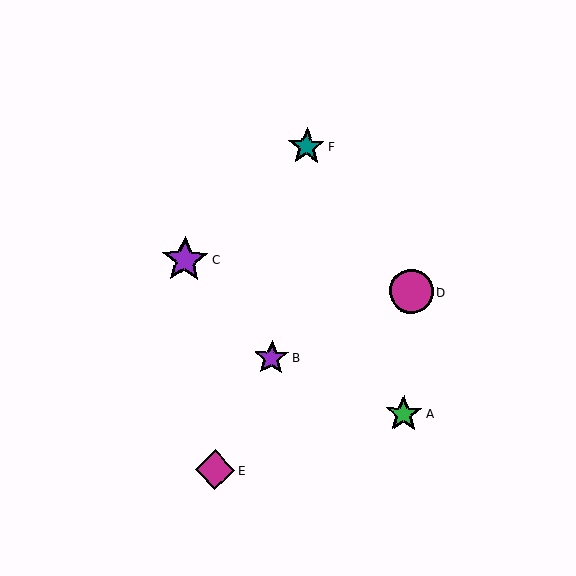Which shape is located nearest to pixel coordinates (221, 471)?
The magenta diamond (labeled E) at (215, 470) is nearest to that location.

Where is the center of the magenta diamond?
The center of the magenta diamond is at (215, 470).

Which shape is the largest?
The purple star (labeled C) is the largest.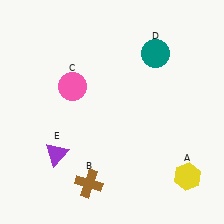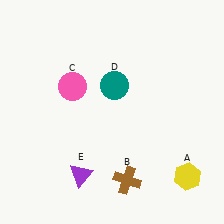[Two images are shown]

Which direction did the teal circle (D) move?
The teal circle (D) moved left.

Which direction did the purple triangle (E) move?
The purple triangle (E) moved right.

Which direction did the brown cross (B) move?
The brown cross (B) moved right.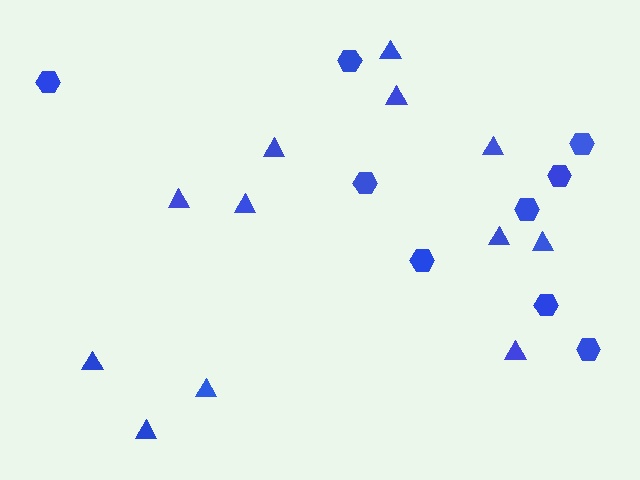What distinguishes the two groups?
There are 2 groups: one group of triangles (12) and one group of hexagons (9).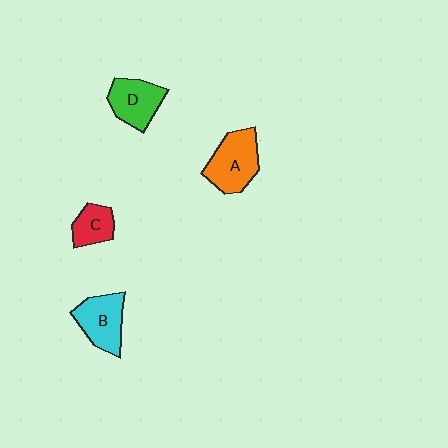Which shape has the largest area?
Shape A (orange).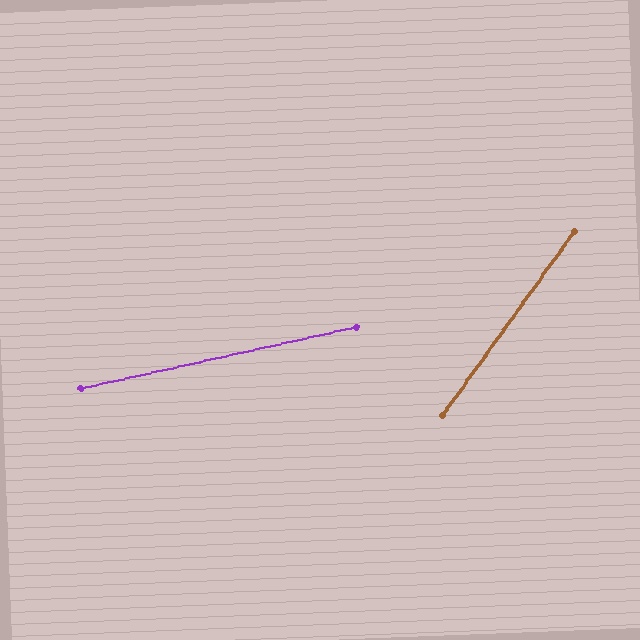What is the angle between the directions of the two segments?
Approximately 42 degrees.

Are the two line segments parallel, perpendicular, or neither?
Neither parallel nor perpendicular — they differ by about 42°.